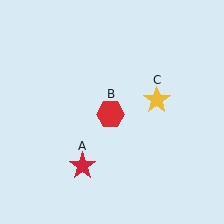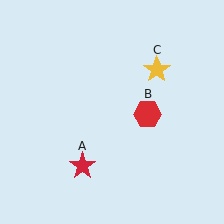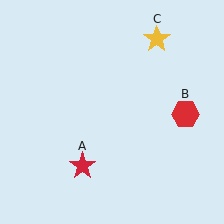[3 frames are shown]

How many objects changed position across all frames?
2 objects changed position: red hexagon (object B), yellow star (object C).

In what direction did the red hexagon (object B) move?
The red hexagon (object B) moved right.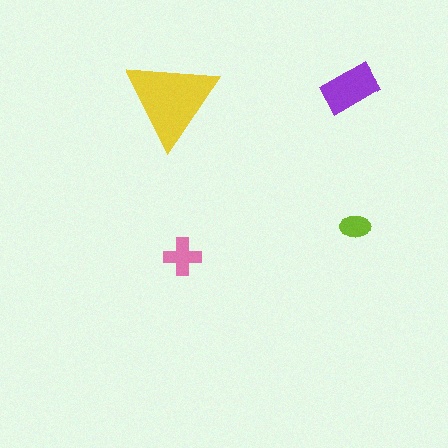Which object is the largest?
The yellow triangle.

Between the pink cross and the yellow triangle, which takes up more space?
The yellow triangle.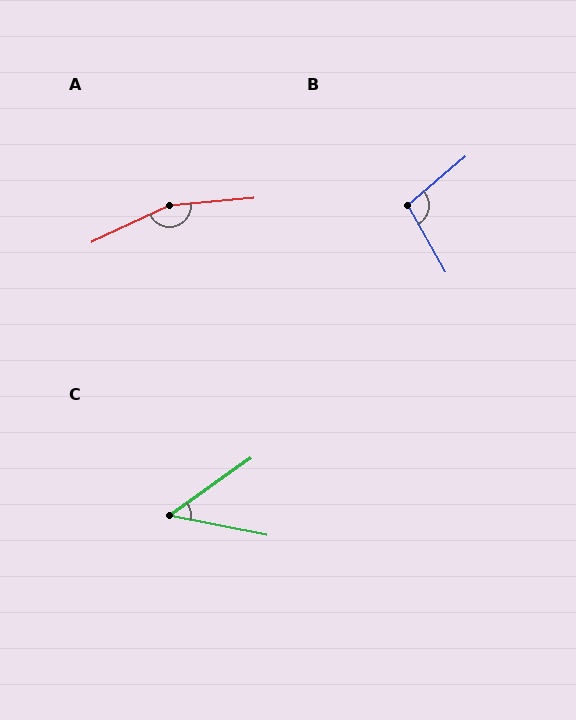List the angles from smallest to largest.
C (46°), B (101°), A (160°).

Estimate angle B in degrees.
Approximately 101 degrees.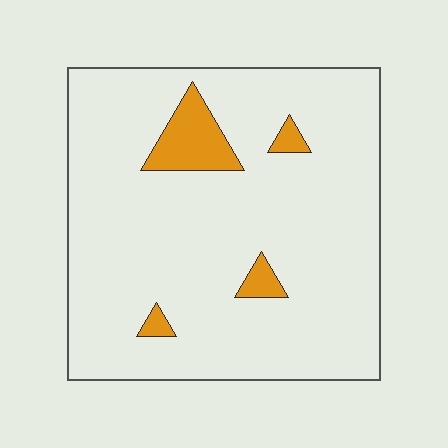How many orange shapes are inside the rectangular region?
4.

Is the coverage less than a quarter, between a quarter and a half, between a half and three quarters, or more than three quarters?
Less than a quarter.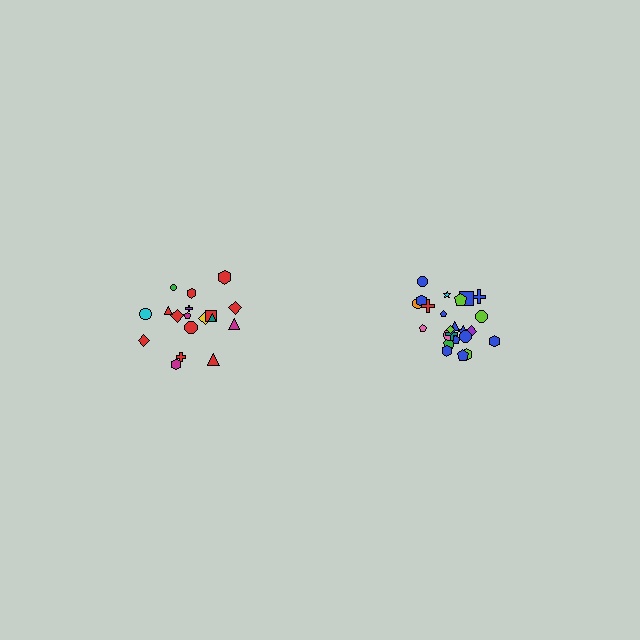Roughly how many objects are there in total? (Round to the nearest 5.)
Roughly 45 objects in total.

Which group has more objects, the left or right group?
The right group.